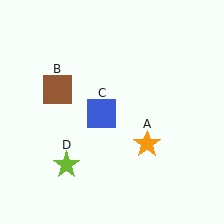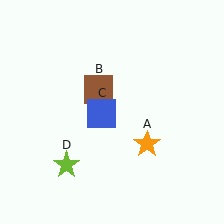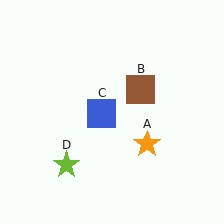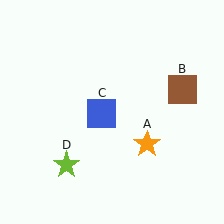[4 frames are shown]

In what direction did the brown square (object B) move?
The brown square (object B) moved right.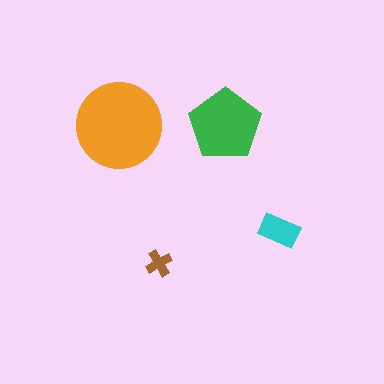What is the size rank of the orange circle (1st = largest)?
1st.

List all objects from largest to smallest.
The orange circle, the green pentagon, the cyan rectangle, the brown cross.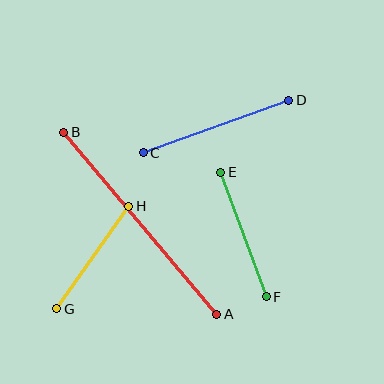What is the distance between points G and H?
The distance is approximately 125 pixels.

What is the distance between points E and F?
The distance is approximately 133 pixels.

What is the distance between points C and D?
The distance is approximately 155 pixels.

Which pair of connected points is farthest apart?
Points A and B are farthest apart.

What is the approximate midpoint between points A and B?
The midpoint is at approximately (140, 223) pixels.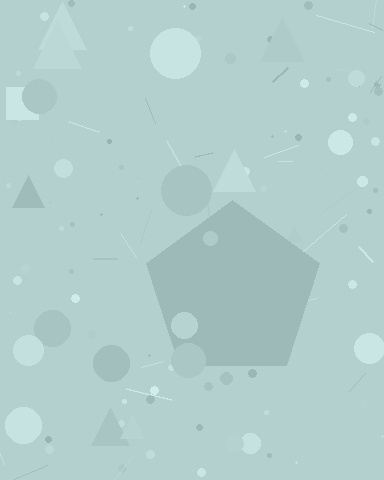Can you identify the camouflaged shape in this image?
The camouflaged shape is a pentagon.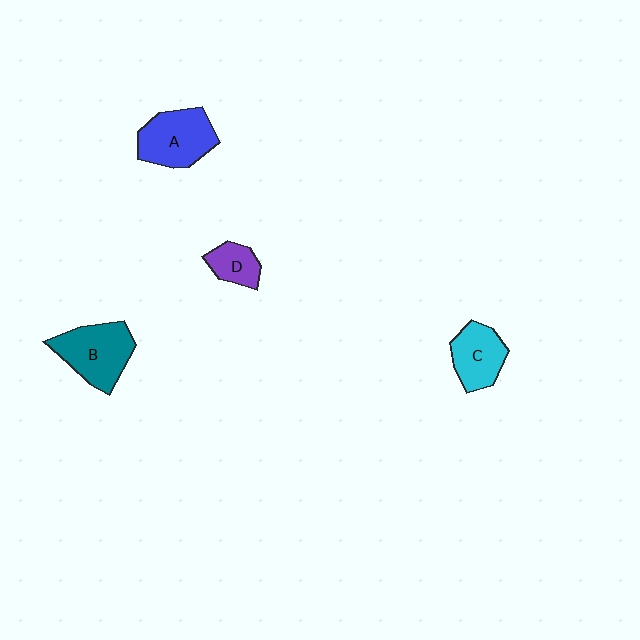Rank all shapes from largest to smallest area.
From largest to smallest: B (teal), A (blue), C (cyan), D (purple).